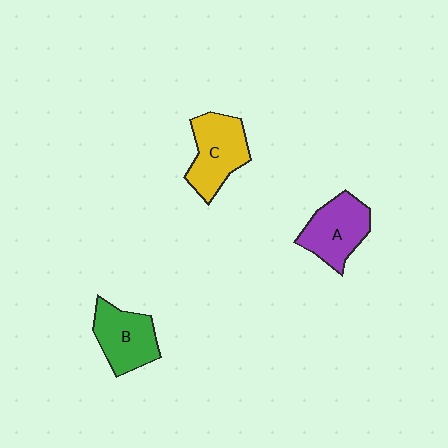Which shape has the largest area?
Shape C (yellow).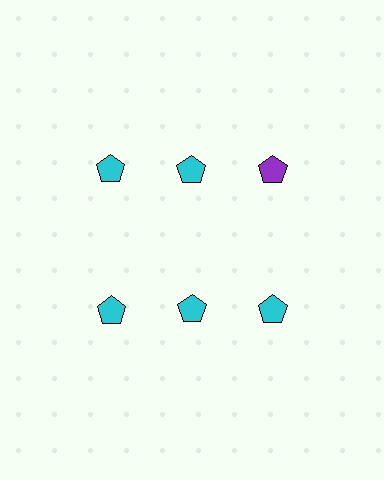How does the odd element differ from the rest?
It has a different color: purple instead of cyan.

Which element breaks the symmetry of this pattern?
The purple pentagon in the top row, center column breaks the symmetry. All other shapes are cyan pentagons.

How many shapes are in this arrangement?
There are 6 shapes arranged in a grid pattern.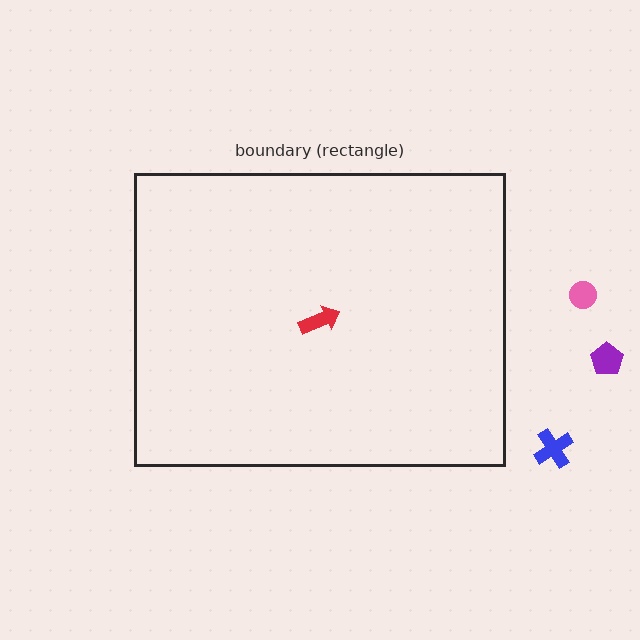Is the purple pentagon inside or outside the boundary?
Outside.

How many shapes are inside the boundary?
1 inside, 3 outside.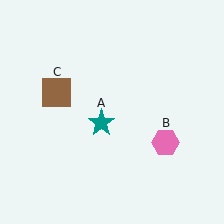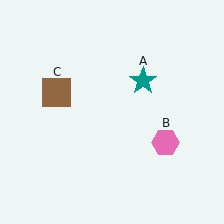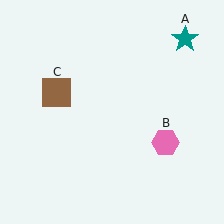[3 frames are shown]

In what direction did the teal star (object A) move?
The teal star (object A) moved up and to the right.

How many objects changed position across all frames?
1 object changed position: teal star (object A).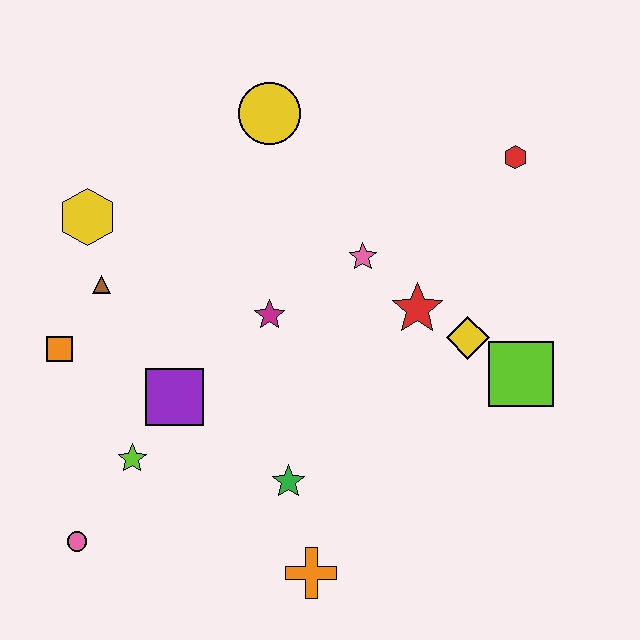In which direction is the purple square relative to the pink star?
The purple square is to the left of the pink star.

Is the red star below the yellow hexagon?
Yes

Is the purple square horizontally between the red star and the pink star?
No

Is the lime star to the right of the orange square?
Yes